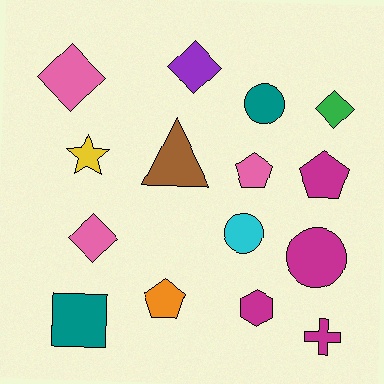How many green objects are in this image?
There is 1 green object.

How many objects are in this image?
There are 15 objects.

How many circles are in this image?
There are 3 circles.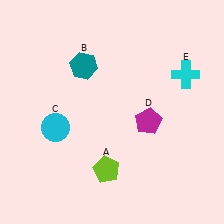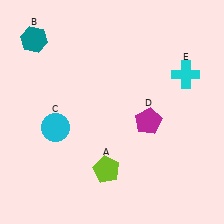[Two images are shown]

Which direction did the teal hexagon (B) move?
The teal hexagon (B) moved left.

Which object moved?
The teal hexagon (B) moved left.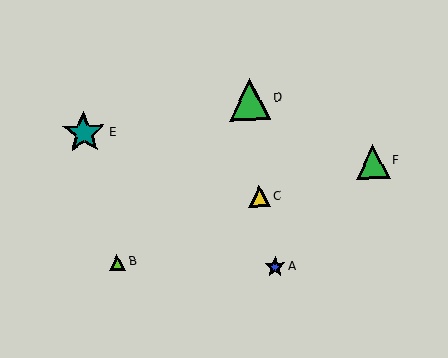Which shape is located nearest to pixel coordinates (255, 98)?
The green triangle (labeled D) at (249, 99) is nearest to that location.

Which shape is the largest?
The teal star (labeled E) is the largest.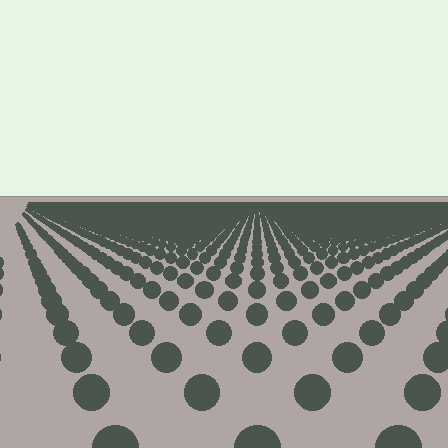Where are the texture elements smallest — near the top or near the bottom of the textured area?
Near the top.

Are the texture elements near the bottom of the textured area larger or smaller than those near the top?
Larger. Near the bottom, elements are closer to the viewer and appear at a bigger on-screen size.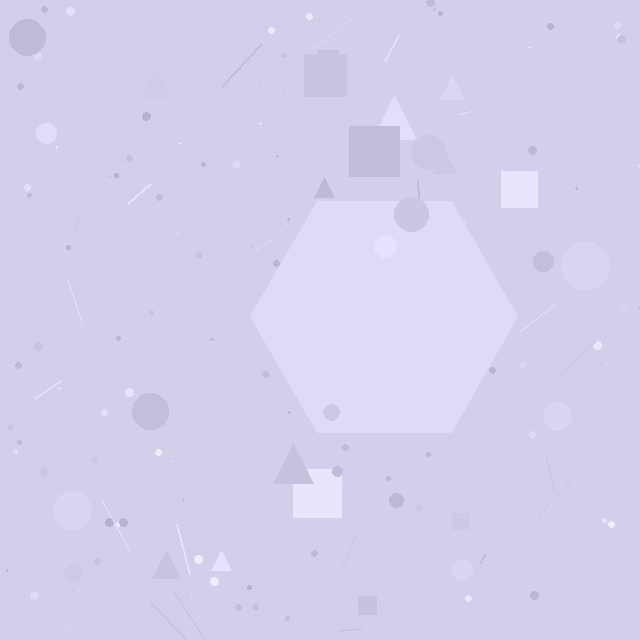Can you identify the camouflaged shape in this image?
The camouflaged shape is a hexagon.